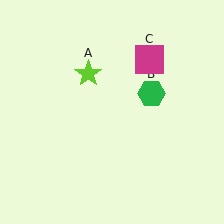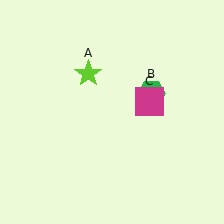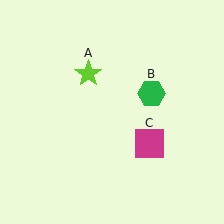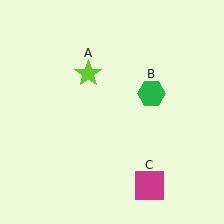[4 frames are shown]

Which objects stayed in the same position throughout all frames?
Lime star (object A) and green hexagon (object B) remained stationary.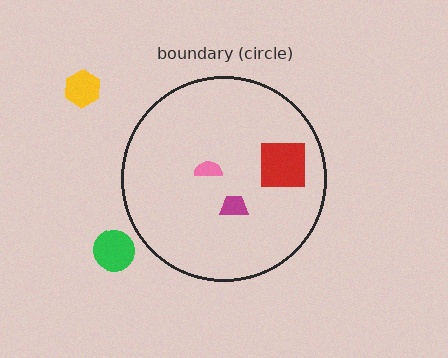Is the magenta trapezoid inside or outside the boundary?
Inside.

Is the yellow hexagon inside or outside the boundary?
Outside.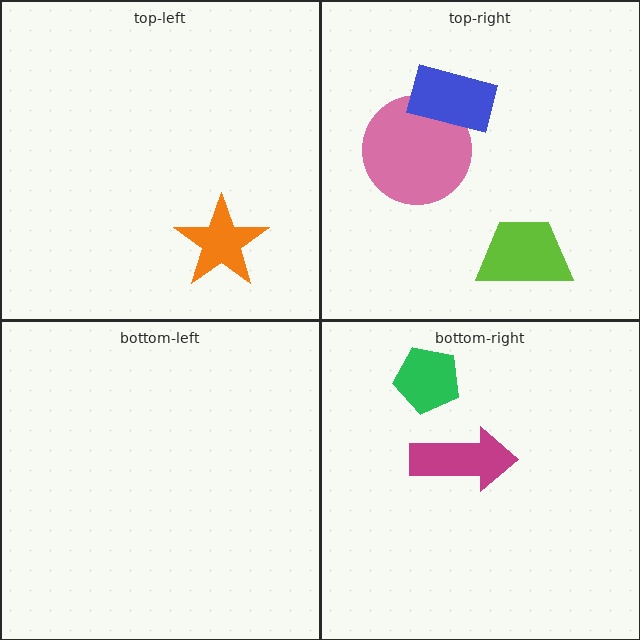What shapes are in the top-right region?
The lime trapezoid, the pink circle, the blue rectangle.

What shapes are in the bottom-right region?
The magenta arrow, the green pentagon.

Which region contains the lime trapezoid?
The top-right region.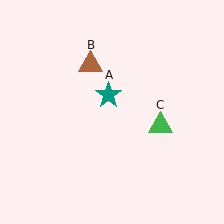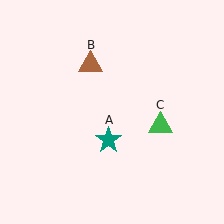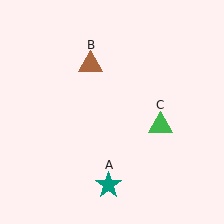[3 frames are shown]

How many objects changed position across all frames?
1 object changed position: teal star (object A).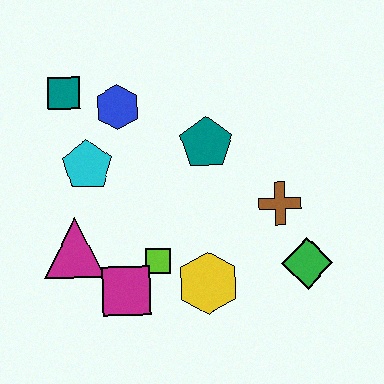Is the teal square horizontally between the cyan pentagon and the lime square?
No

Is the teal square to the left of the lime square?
Yes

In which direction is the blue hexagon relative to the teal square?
The blue hexagon is to the right of the teal square.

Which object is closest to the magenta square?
The lime square is closest to the magenta square.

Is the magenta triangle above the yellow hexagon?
Yes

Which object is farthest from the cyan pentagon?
The green diamond is farthest from the cyan pentagon.